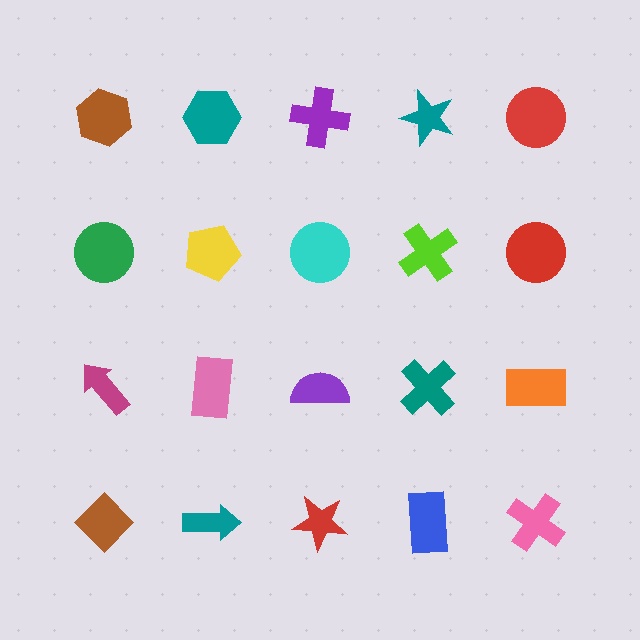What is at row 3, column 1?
A magenta arrow.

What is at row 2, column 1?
A green circle.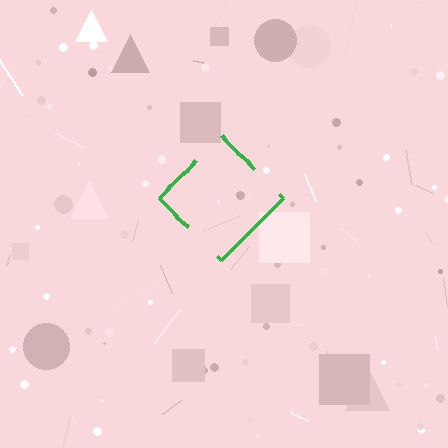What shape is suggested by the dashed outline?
The dashed outline suggests a diamond.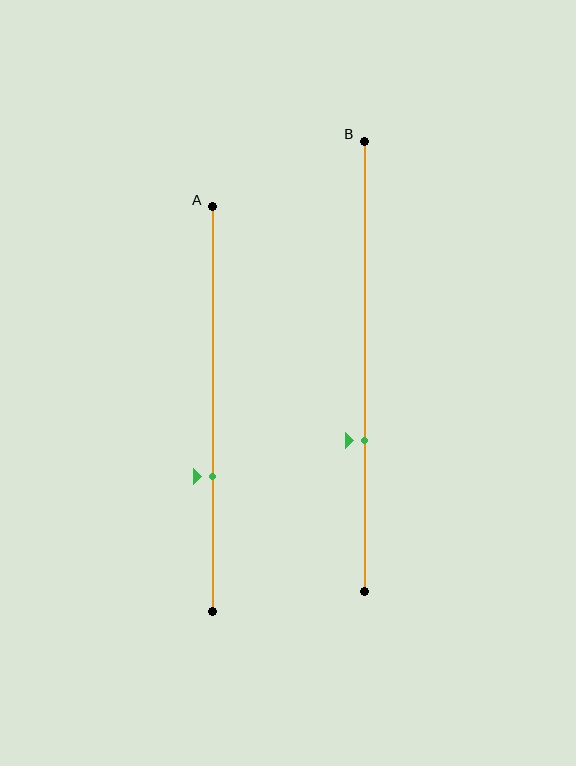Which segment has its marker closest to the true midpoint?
Segment B has its marker closest to the true midpoint.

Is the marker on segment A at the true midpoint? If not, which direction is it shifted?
No, the marker on segment A is shifted downward by about 17% of the segment length.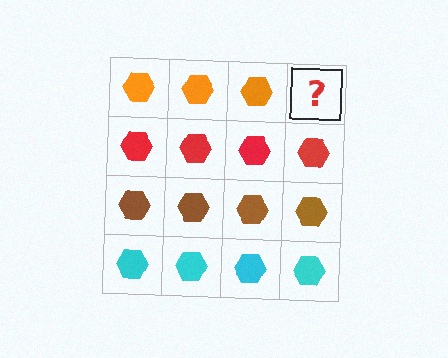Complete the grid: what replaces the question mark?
The question mark should be replaced with an orange hexagon.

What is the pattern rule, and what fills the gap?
The rule is that each row has a consistent color. The gap should be filled with an orange hexagon.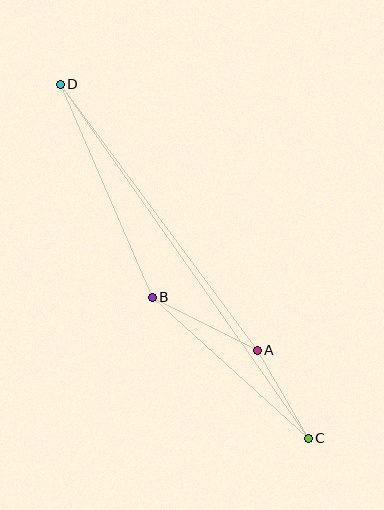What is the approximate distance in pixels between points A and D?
The distance between A and D is approximately 331 pixels.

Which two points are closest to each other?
Points A and C are closest to each other.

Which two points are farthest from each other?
Points C and D are farthest from each other.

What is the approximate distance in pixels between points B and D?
The distance between B and D is approximately 232 pixels.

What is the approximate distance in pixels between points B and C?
The distance between B and C is approximately 210 pixels.